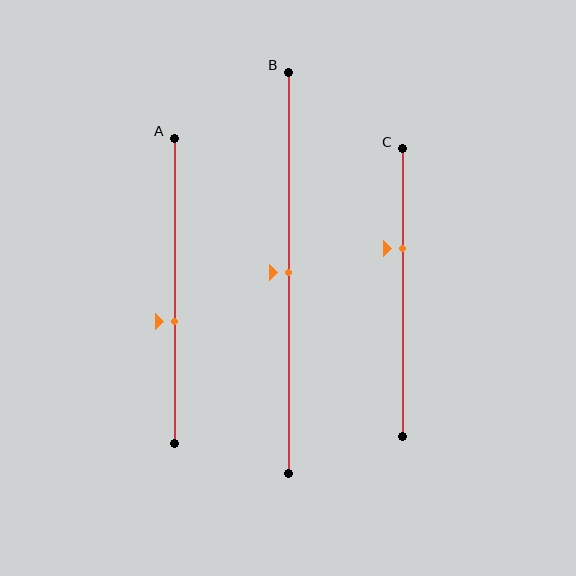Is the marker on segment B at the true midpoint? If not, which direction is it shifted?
Yes, the marker on segment B is at the true midpoint.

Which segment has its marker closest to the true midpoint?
Segment B has its marker closest to the true midpoint.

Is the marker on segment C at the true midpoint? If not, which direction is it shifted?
No, the marker on segment C is shifted upward by about 15% of the segment length.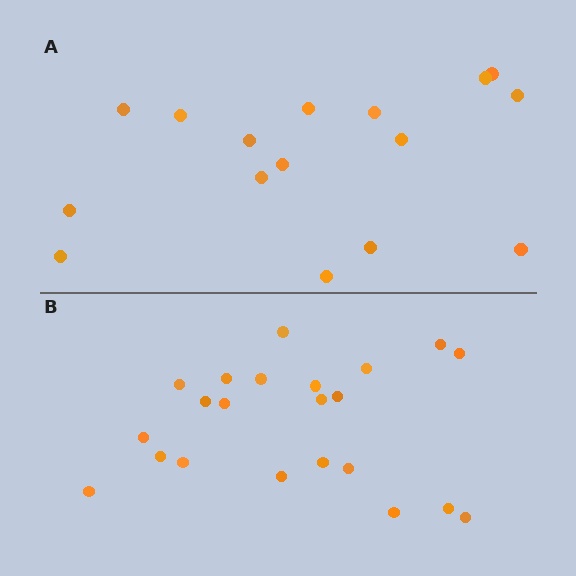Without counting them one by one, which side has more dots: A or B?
Region B (the bottom region) has more dots.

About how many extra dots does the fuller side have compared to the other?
Region B has about 6 more dots than region A.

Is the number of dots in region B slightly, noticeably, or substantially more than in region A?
Region B has noticeably more, but not dramatically so. The ratio is roughly 1.4 to 1.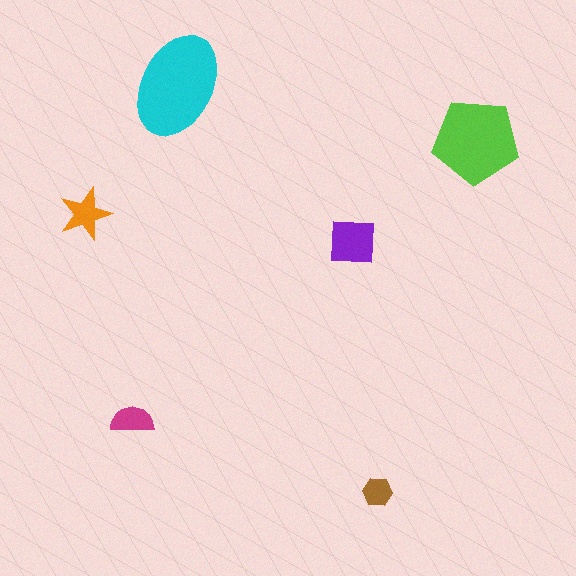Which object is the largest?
The cyan ellipse.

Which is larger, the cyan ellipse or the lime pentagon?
The cyan ellipse.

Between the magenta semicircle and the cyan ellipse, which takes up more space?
The cyan ellipse.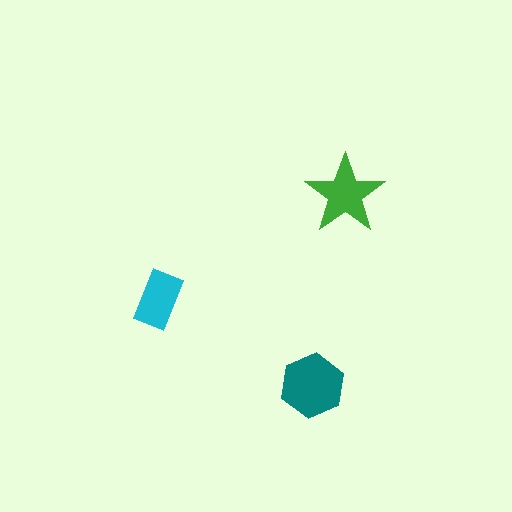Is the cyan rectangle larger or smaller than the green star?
Smaller.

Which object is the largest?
The teal hexagon.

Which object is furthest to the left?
The cyan rectangle is leftmost.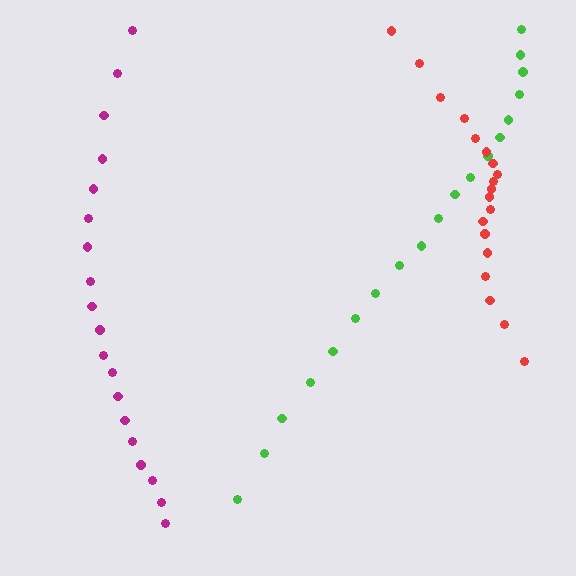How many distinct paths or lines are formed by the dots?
There are 3 distinct paths.